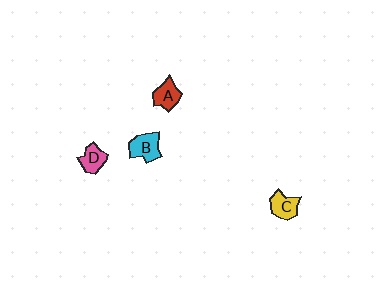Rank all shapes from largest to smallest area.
From largest to smallest: B (cyan), A (red), C (yellow), D (pink).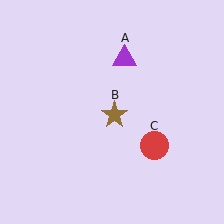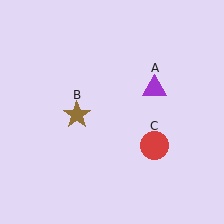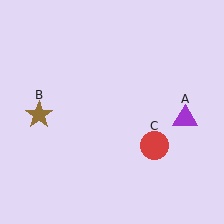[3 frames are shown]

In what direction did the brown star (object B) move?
The brown star (object B) moved left.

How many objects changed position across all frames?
2 objects changed position: purple triangle (object A), brown star (object B).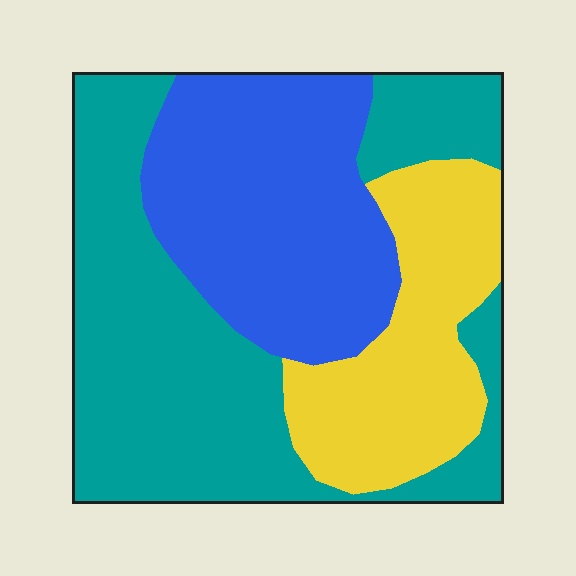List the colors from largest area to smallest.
From largest to smallest: teal, blue, yellow.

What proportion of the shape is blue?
Blue covers about 30% of the shape.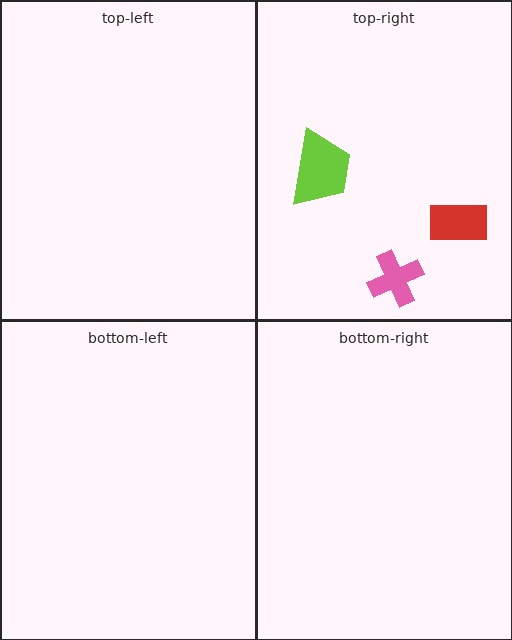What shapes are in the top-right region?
The lime trapezoid, the pink cross, the red rectangle.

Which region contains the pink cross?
The top-right region.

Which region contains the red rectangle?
The top-right region.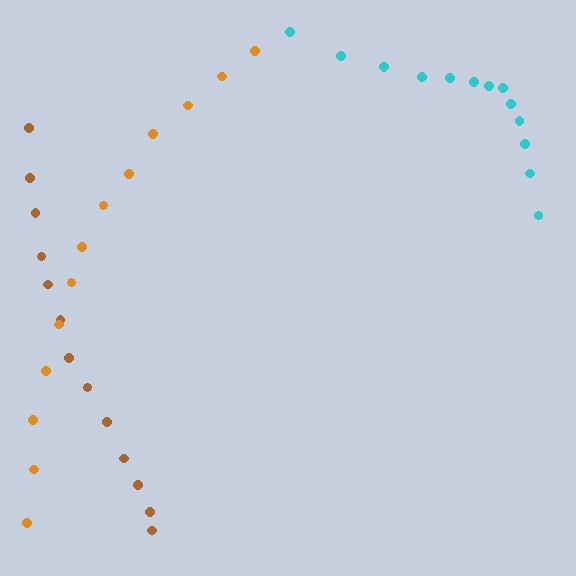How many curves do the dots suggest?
There are 3 distinct paths.